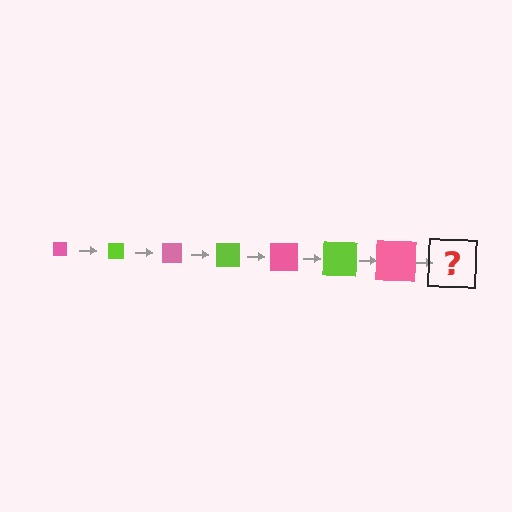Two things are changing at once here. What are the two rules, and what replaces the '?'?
The two rules are that the square grows larger each step and the color cycles through pink and lime. The '?' should be a lime square, larger than the previous one.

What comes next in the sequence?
The next element should be a lime square, larger than the previous one.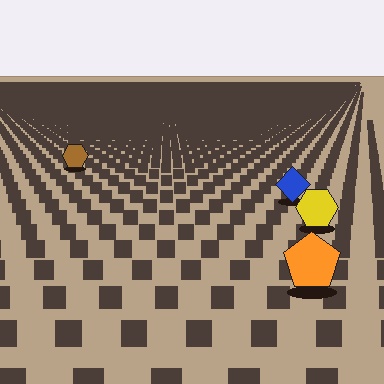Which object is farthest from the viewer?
The brown hexagon is farthest from the viewer. It appears smaller and the ground texture around it is denser.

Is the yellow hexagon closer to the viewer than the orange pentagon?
No. The orange pentagon is closer — you can tell from the texture gradient: the ground texture is coarser near it.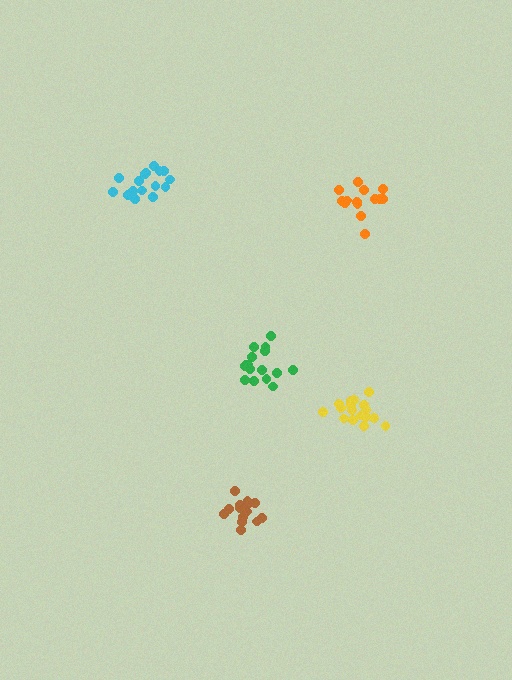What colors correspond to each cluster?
The clusters are colored: orange, yellow, brown, cyan, green.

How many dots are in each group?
Group 1: 14 dots, Group 2: 18 dots, Group 3: 14 dots, Group 4: 16 dots, Group 5: 16 dots (78 total).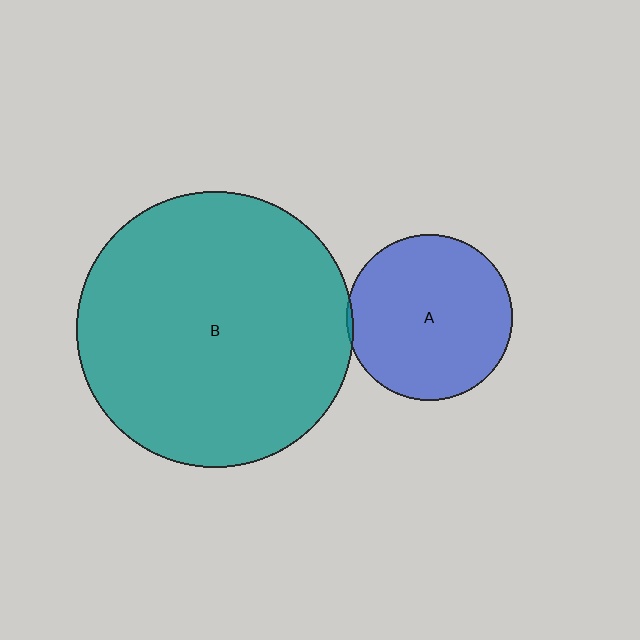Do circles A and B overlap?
Yes.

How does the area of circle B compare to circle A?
Approximately 2.8 times.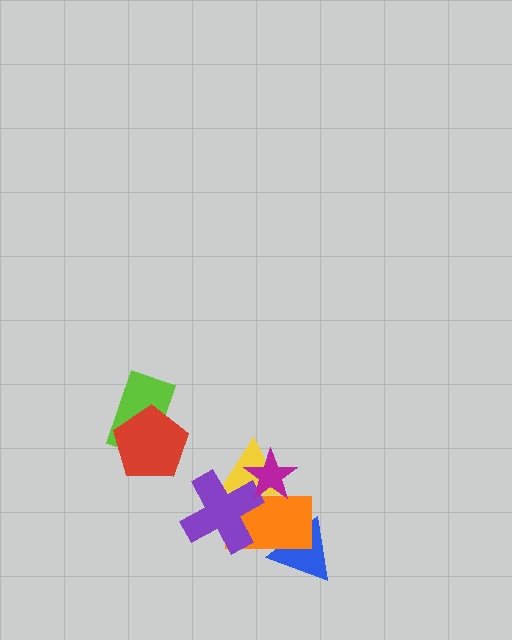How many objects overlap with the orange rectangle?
4 objects overlap with the orange rectangle.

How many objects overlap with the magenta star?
3 objects overlap with the magenta star.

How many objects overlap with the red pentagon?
1 object overlaps with the red pentagon.